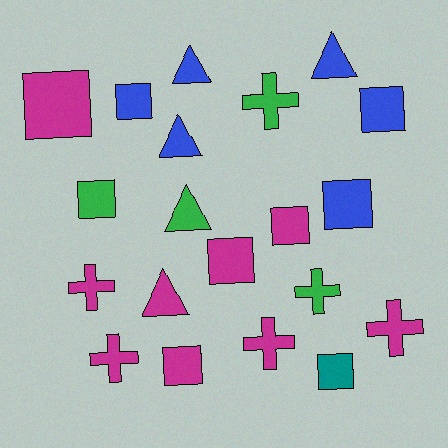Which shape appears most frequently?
Square, with 9 objects.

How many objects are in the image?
There are 20 objects.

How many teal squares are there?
There is 1 teal square.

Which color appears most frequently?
Magenta, with 9 objects.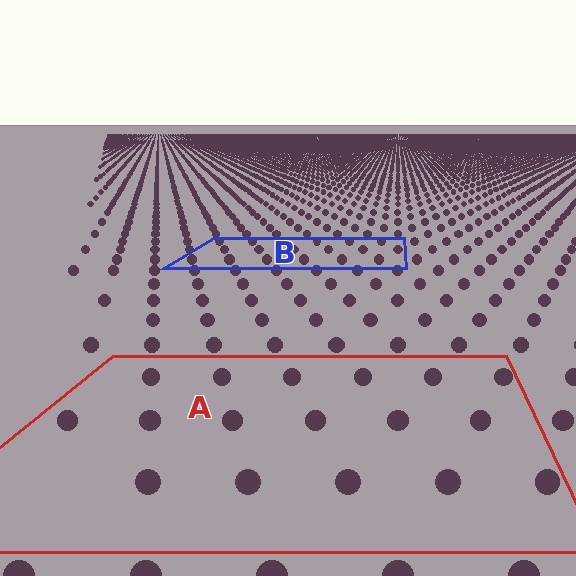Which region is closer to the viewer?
Region A is closer. The texture elements there are larger and more spread out.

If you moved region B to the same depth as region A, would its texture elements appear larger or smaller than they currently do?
They would appear larger. At a closer depth, the same texture elements are projected at a bigger on-screen size.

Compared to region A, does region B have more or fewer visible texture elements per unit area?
Region B has more texture elements per unit area — they are packed more densely because it is farther away.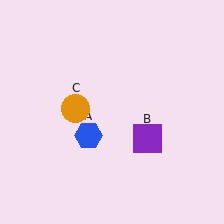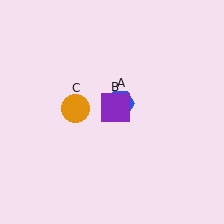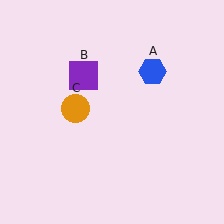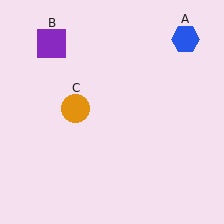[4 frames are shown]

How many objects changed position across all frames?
2 objects changed position: blue hexagon (object A), purple square (object B).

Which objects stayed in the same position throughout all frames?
Orange circle (object C) remained stationary.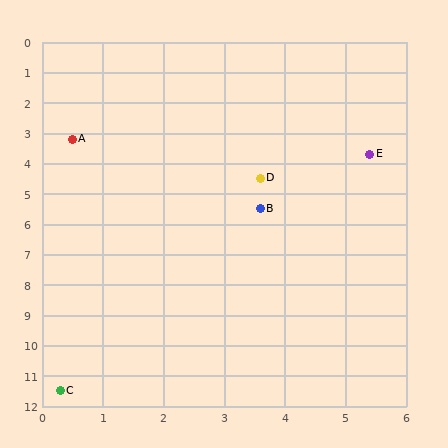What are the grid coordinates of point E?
Point E is at approximately (5.4, 3.7).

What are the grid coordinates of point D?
Point D is at approximately (3.6, 4.5).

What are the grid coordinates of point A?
Point A is at approximately (0.5, 3.2).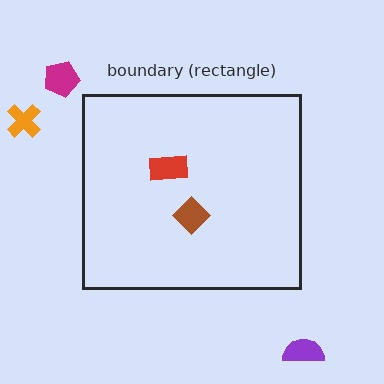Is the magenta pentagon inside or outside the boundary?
Outside.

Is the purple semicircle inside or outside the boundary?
Outside.